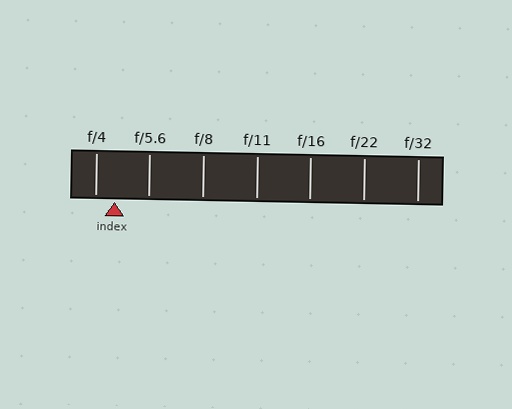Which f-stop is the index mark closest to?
The index mark is closest to f/4.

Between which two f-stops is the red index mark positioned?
The index mark is between f/4 and f/5.6.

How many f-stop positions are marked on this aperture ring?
There are 7 f-stop positions marked.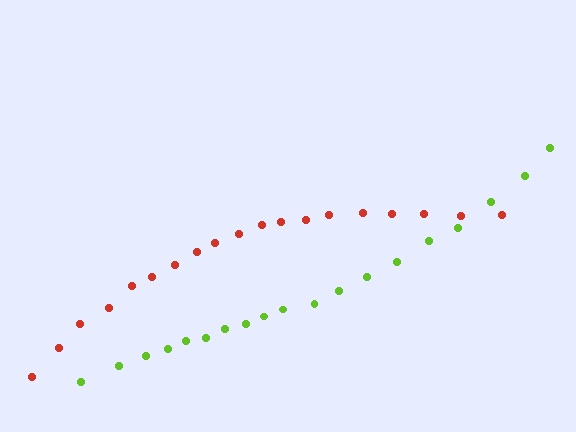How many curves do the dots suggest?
There are 2 distinct paths.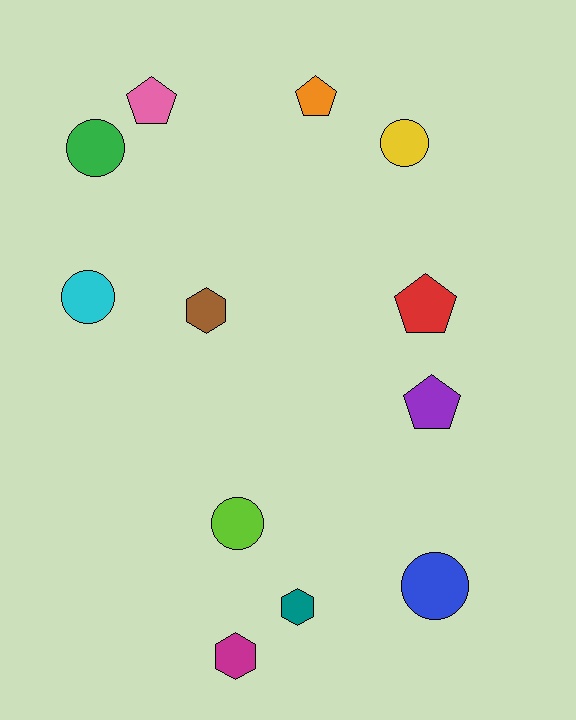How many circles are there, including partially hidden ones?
There are 5 circles.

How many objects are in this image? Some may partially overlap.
There are 12 objects.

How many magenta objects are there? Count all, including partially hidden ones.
There is 1 magenta object.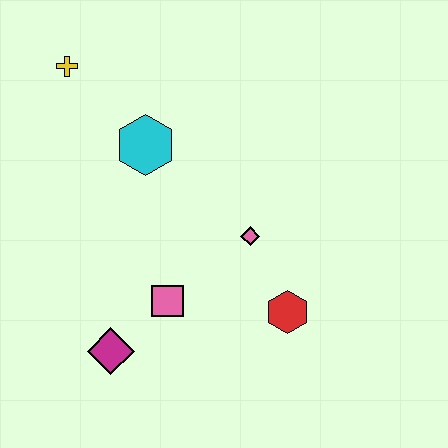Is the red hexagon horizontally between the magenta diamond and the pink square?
No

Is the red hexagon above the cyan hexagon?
No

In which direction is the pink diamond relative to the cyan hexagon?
The pink diamond is to the right of the cyan hexagon.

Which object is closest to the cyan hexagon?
The yellow cross is closest to the cyan hexagon.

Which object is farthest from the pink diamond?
The yellow cross is farthest from the pink diamond.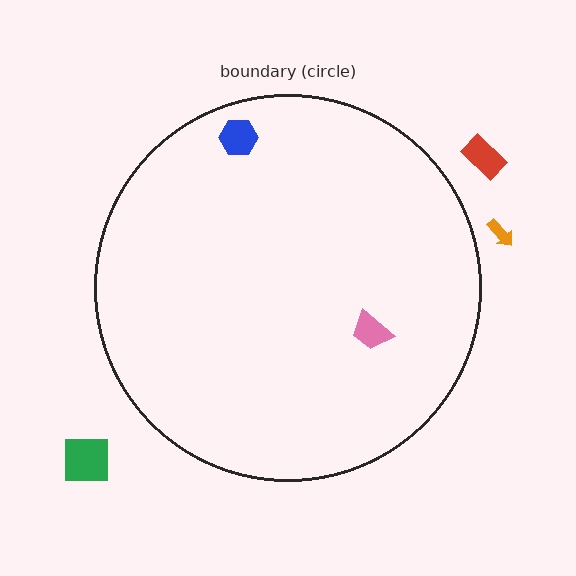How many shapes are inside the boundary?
2 inside, 3 outside.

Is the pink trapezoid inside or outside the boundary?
Inside.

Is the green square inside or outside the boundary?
Outside.